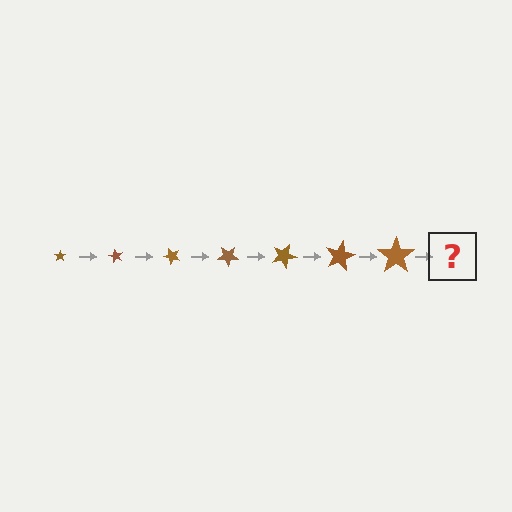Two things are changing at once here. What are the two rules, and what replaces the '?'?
The two rules are that the star grows larger each step and it rotates 60 degrees each step. The '?' should be a star, larger than the previous one and rotated 420 degrees from the start.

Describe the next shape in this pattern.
It should be a star, larger than the previous one and rotated 420 degrees from the start.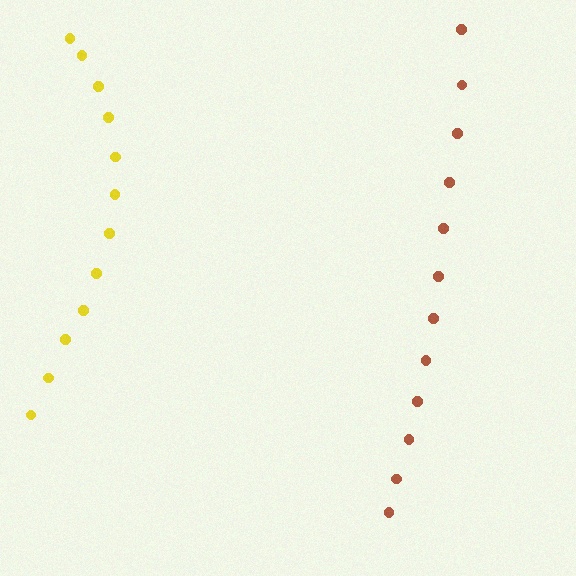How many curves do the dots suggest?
There are 2 distinct paths.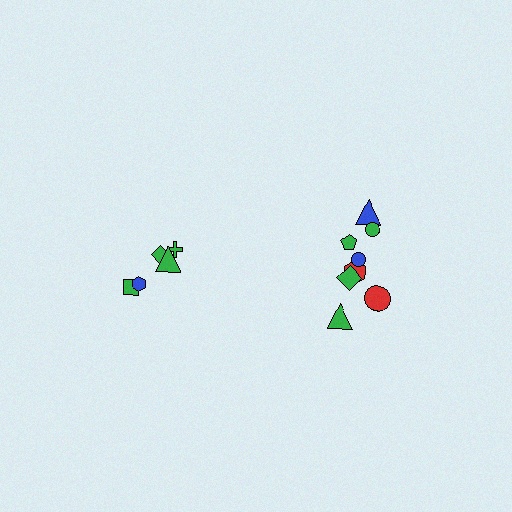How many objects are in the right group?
There are 8 objects.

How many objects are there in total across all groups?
There are 13 objects.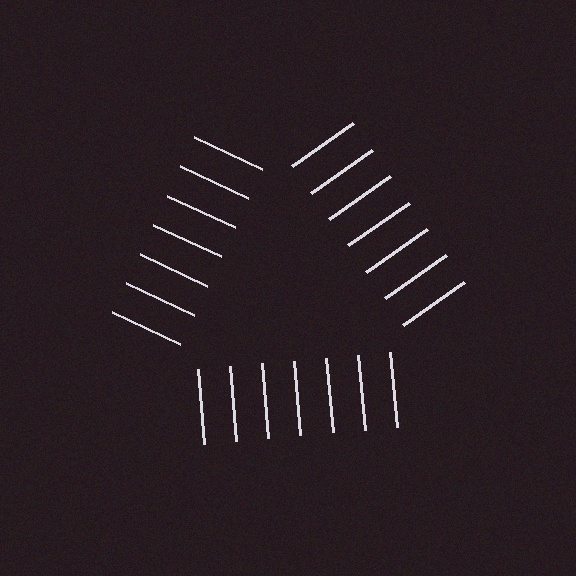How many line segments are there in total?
21 — 7 along each of the 3 edges.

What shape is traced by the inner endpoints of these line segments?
An illusory triangle — the line segments terminate on its edges but no continuous stroke is drawn.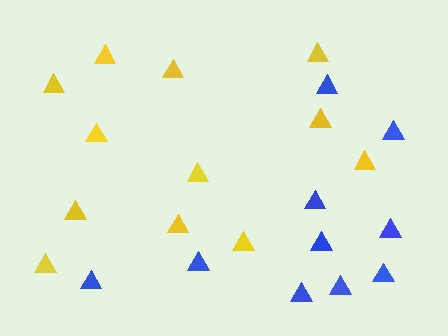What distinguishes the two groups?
There are 2 groups: one group of yellow triangles (12) and one group of blue triangles (10).